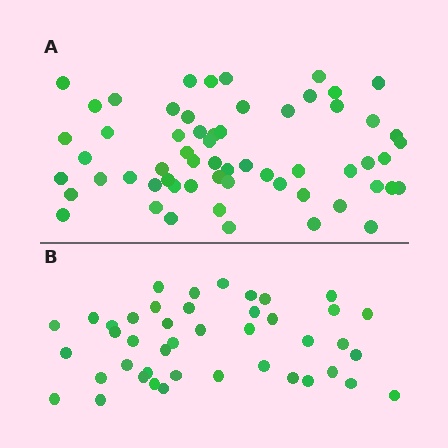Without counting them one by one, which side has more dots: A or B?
Region A (the top region) has more dots.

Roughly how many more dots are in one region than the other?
Region A has approximately 15 more dots than region B.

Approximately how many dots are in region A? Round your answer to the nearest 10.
About 60 dots.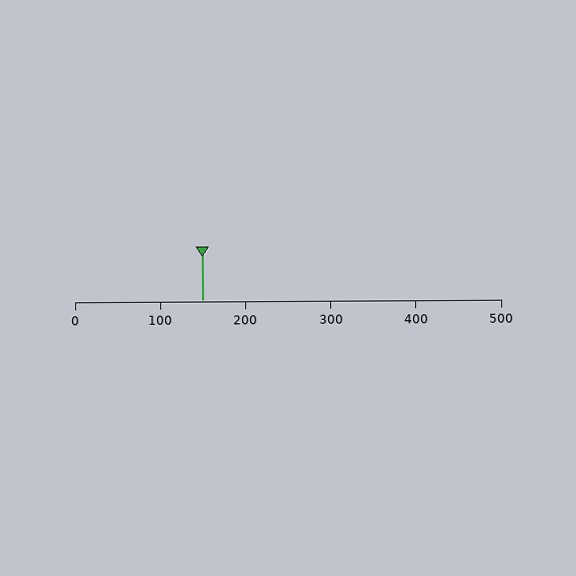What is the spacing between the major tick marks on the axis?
The major ticks are spaced 100 apart.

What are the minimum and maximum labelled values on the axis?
The axis runs from 0 to 500.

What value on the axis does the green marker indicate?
The marker indicates approximately 150.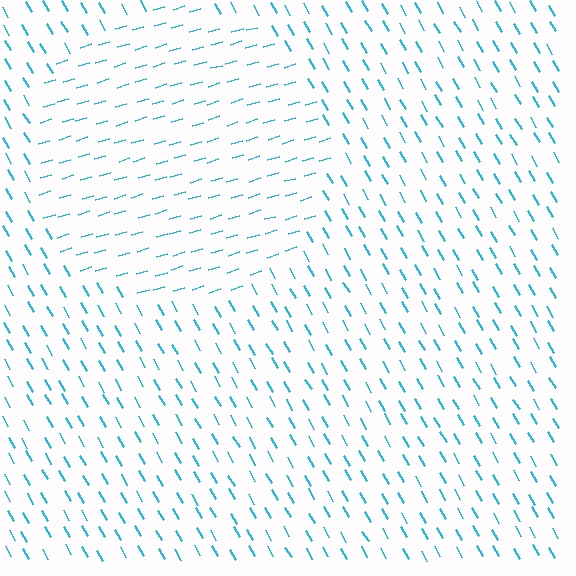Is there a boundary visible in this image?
Yes, there is a texture boundary formed by a change in line orientation.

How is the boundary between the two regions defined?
The boundary is defined purely by a change in line orientation (approximately 77 degrees difference). All lines are the same color and thickness.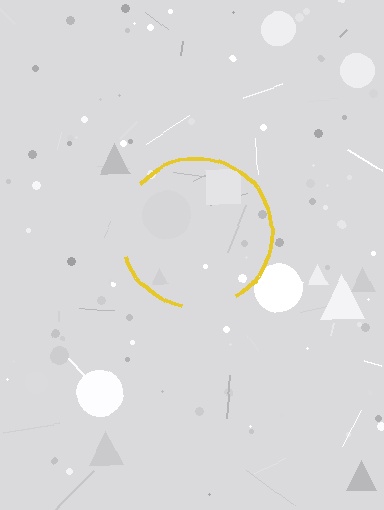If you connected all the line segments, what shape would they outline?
They would outline a circle.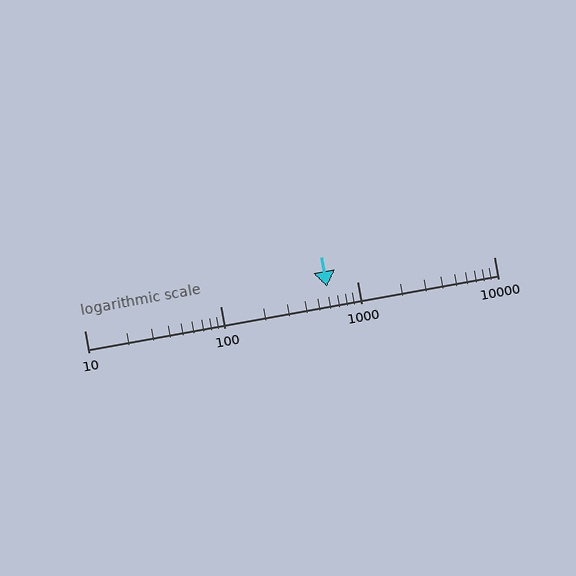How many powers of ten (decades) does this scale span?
The scale spans 3 decades, from 10 to 10000.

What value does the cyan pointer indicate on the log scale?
The pointer indicates approximately 600.